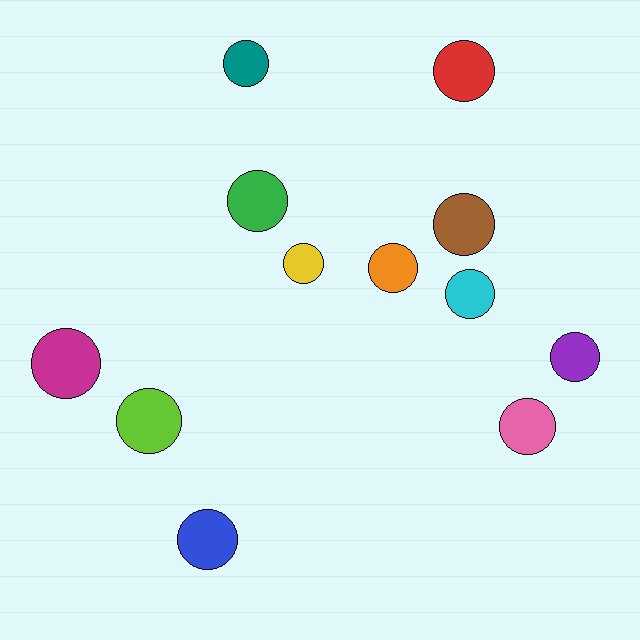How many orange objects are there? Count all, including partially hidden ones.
There is 1 orange object.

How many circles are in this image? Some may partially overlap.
There are 12 circles.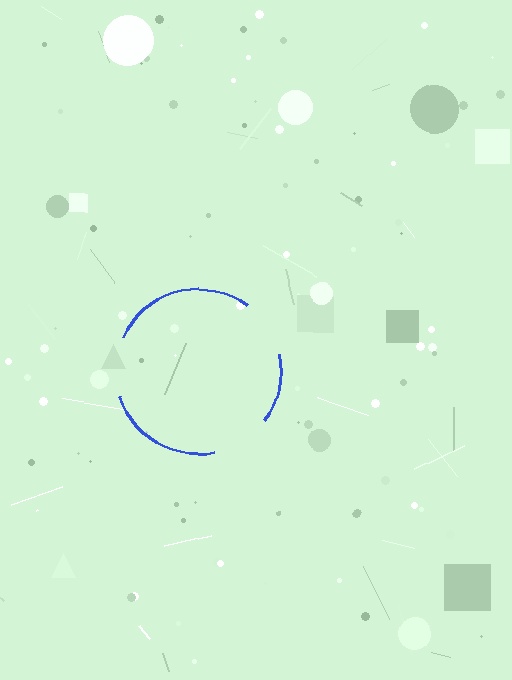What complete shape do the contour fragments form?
The contour fragments form a circle.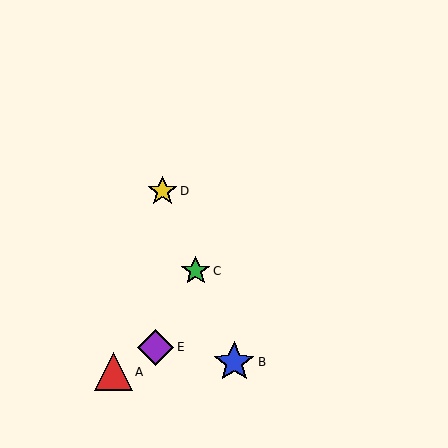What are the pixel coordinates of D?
Object D is at (162, 191).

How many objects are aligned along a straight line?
3 objects (B, C, D) are aligned along a straight line.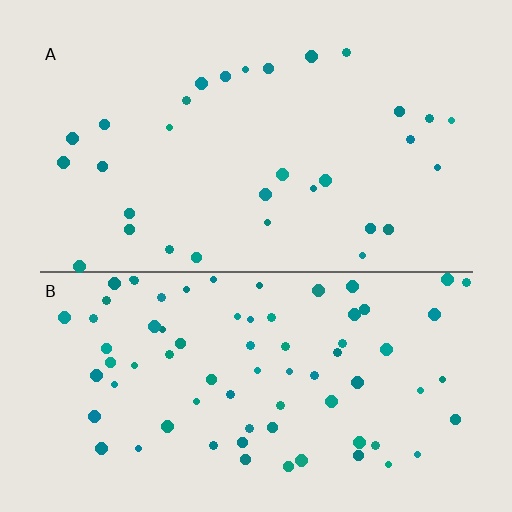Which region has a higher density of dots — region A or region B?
B (the bottom).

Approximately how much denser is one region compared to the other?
Approximately 2.4× — region B over region A.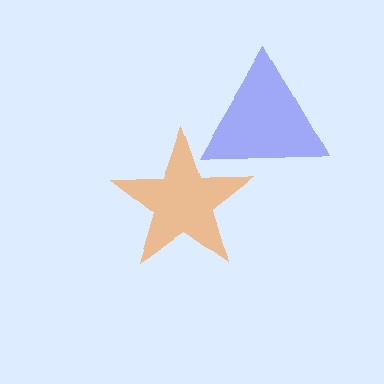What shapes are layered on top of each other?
The layered shapes are: an orange star, a blue triangle.